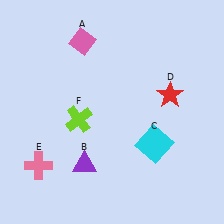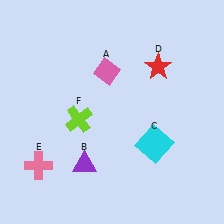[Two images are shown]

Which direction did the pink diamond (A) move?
The pink diamond (A) moved down.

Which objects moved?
The objects that moved are: the pink diamond (A), the red star (D).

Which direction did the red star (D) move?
The red star (D) moved up.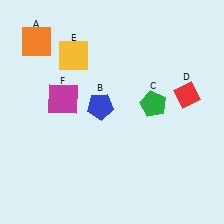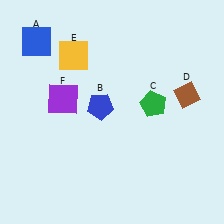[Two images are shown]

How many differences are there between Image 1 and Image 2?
There are 3 differences between the two images.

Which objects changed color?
A changed from orange to blue. D changed from red to brown. F changed from magenta to purple.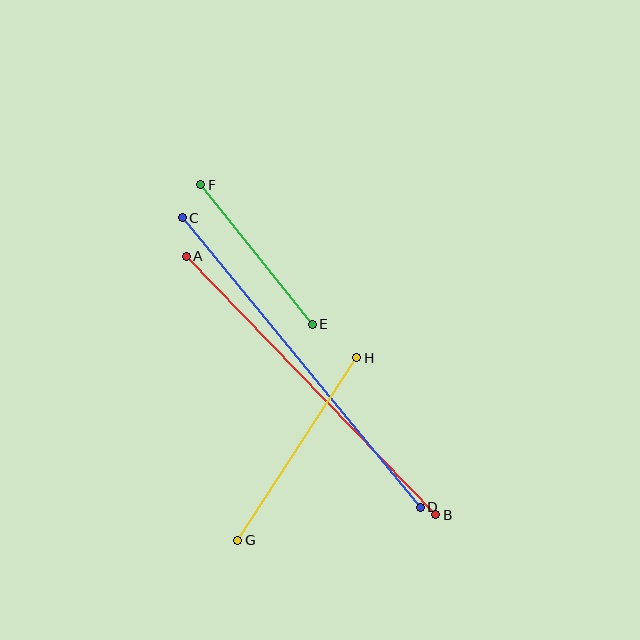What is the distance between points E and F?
The distance is approximately 179 pixels.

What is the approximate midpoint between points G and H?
The midpoint is at approximately (297, 449) pixels.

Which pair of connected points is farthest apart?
Points C and D are farthest apart.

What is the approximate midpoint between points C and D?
The midpoint is at approximately (301, 363) pixels.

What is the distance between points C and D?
The distance is approximately 375 pixels.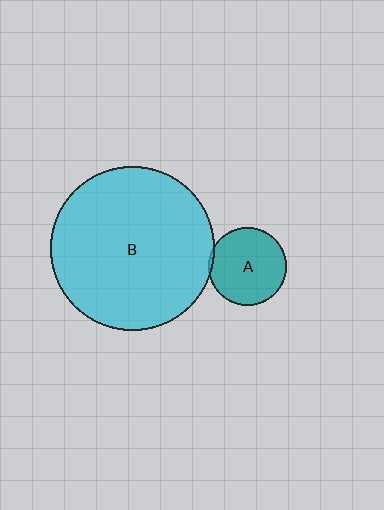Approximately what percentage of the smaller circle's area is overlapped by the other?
Approximately 5%.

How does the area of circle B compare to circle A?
Approximately 4.4 times.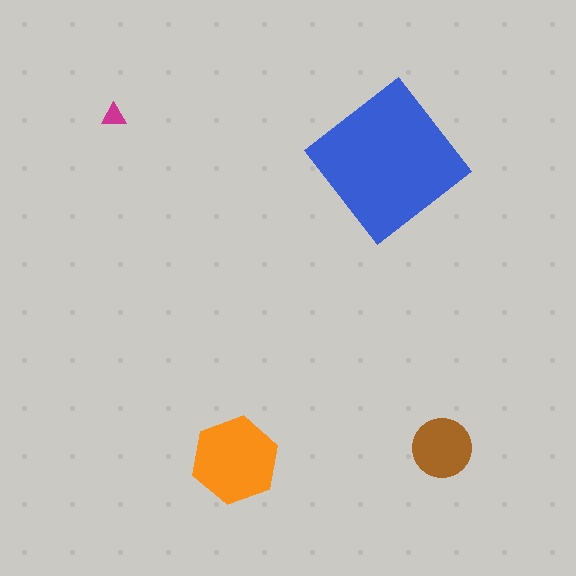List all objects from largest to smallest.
The blue diamond, the orange hexagon, the brown circle, the magenta triangle.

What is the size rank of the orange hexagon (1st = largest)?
2nd.